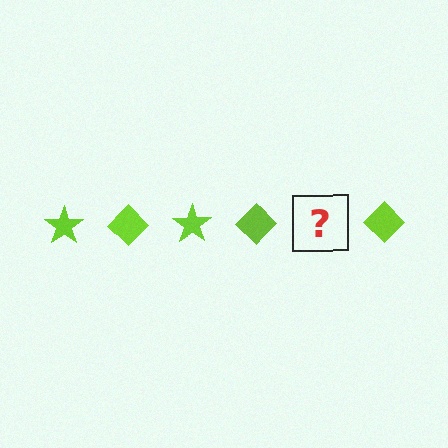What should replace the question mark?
The question mark should be replaced with a lime star.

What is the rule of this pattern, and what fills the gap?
The rule is that the pattern cycles through star, diamond shapes in lime. The gap should be filled with a lime star.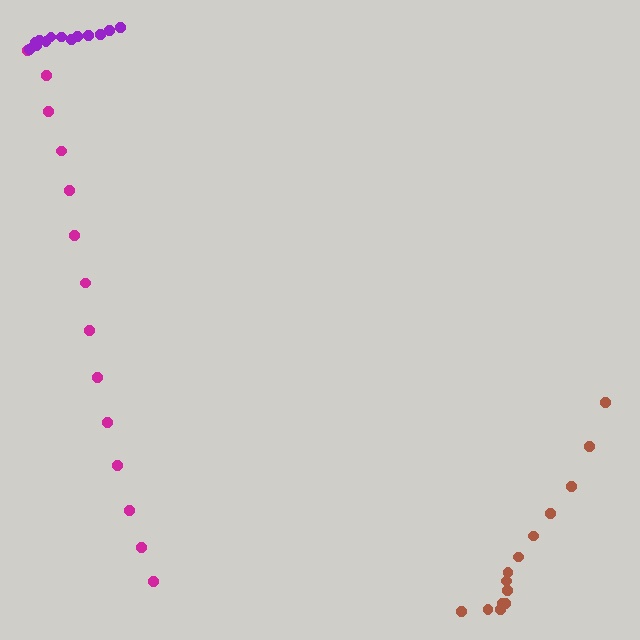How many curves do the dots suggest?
There are 3 distinct paths.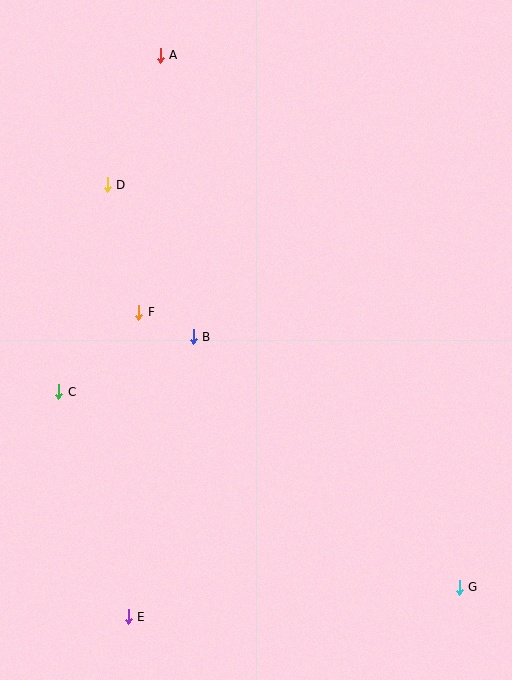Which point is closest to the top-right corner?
Point A is closest to the top-right corner.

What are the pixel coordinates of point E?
Point E is at (128, 617).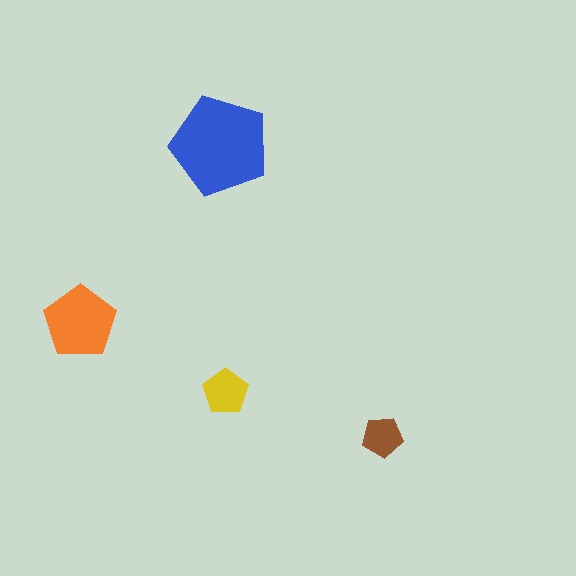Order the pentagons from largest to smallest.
the blue one, the orange one, the yellow one, the brown one.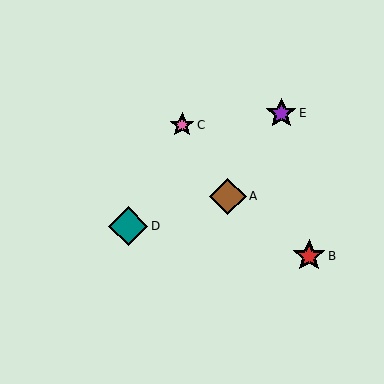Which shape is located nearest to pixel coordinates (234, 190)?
The brown diamond (labeled A) at (228, 196) is nearest to that location.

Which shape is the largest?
The teal diamond (labeled D) is the largest.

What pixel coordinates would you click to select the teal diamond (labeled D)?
Click at (128, 226) to select the teal diamond D.